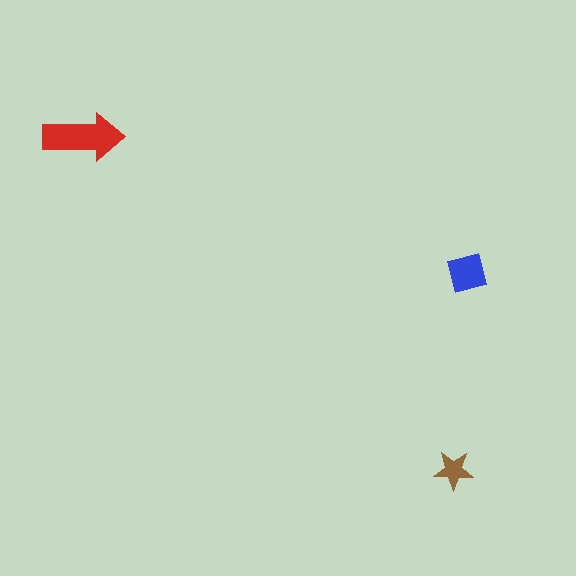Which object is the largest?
The red arrow.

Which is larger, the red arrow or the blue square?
The red arrow.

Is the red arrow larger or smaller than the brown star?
Larger.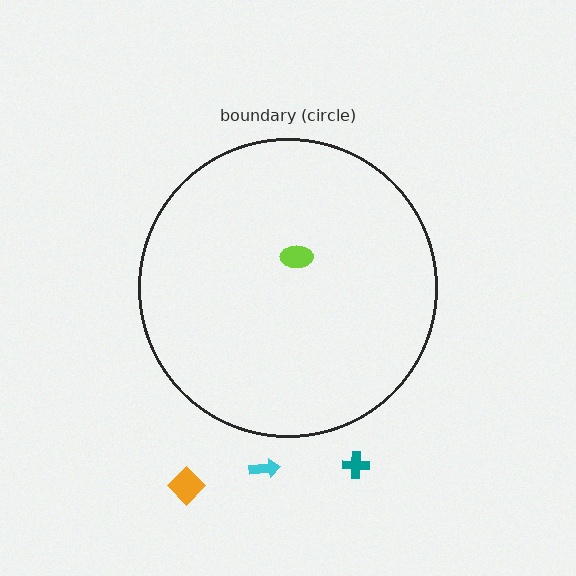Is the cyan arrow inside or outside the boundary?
Outside.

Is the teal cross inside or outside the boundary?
Outside.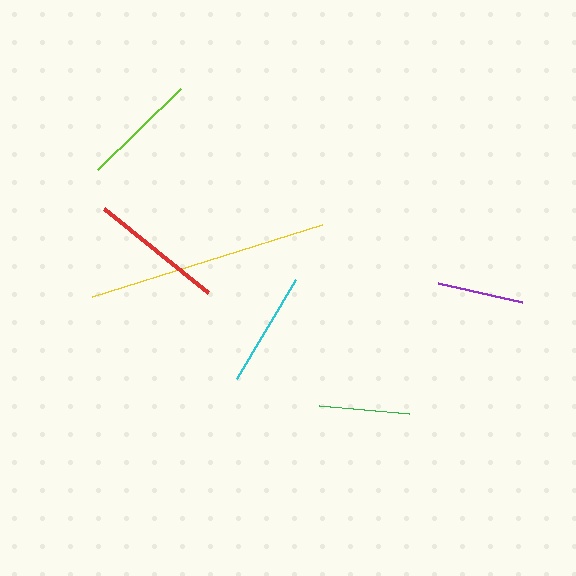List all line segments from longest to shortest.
From longest to shortest: yellow, red, lime, cyan, green, purple.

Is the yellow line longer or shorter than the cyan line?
The yellow line is longer than the cyan line.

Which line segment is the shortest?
The purple line is the shortest at approximately 86 pixels.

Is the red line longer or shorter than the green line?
The red line is longer than the green line.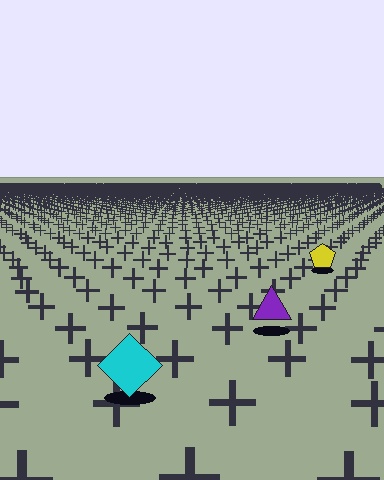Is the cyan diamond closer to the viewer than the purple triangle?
Yes. The cyan diamond is closer — you can tell from the texture gradient: the ground texture is coarser near it.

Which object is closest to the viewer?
The cyan diamond is closest. The texture marks near it are larger and more spread out.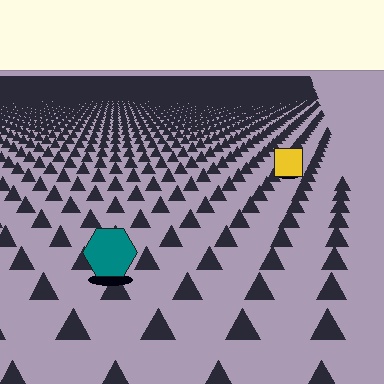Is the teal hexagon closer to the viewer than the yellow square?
Yes. The teal hexagon is closer — you can tell from the texture gradient: the ground texture is coarser near it.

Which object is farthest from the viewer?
The yellow square is farthest from the viewer. It appears smaller and the ground texture around it is denser.